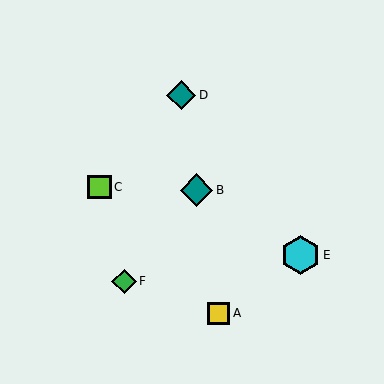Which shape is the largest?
The cyan hexagon (labeled E) is the largest.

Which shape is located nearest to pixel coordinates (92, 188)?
The lime square (labeled C) at (100, 187) is nearest to that location.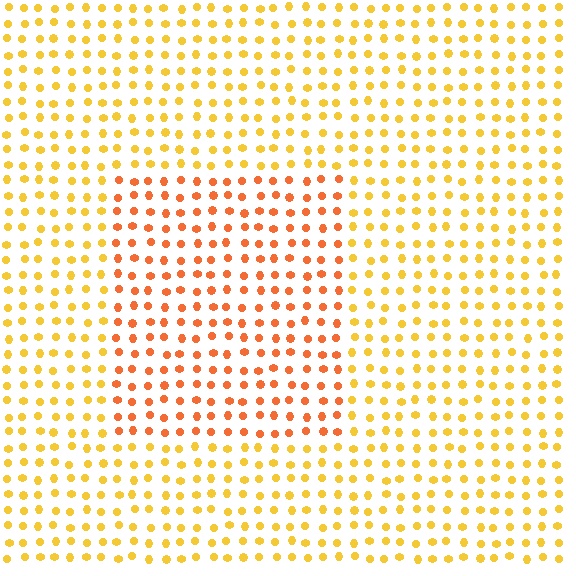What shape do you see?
I see a rectangle.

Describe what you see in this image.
The image is filled with small yellow elements in a uniform arrangement. A rectangle-shaped region is visible where the elements are tinted to a slightly different hue, forming a subtle color boundary.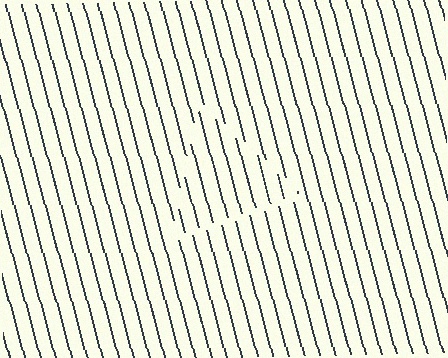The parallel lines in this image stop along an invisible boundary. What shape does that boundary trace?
An illusory triangle. The interior of the shape contains the same grating, shifted by half a period — the contour is defined by the phase discontinuity where line-ends from the inner and outer gratings abut.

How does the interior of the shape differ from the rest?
The interior of the shape contains the same grating, shifted by half a period — the contour is defined by the phase discontinuity where line-ends from the inner and outer gratings abut.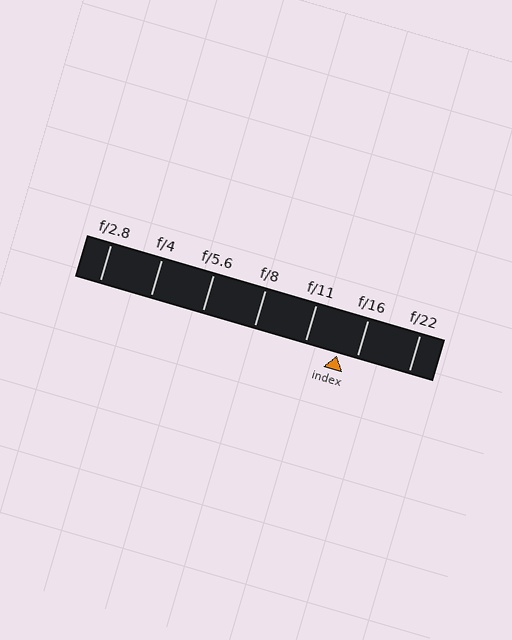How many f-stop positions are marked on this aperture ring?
There are 7 f-stop positions marked.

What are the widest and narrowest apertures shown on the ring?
The widest aperture shown is f/2.8 and the narrowest is f/22.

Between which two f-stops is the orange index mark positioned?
The index mark is between f/11 and f/16.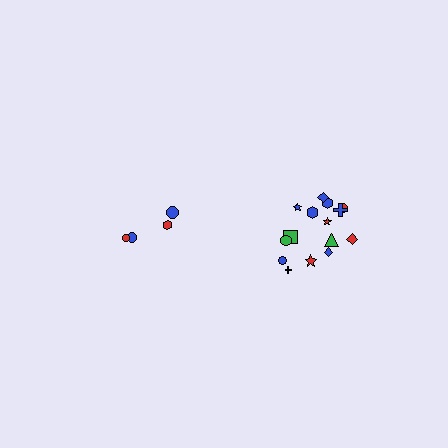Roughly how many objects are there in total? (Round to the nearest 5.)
Roughly 20 objects in total.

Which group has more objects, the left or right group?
The right group.